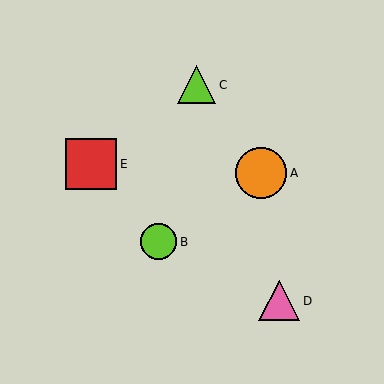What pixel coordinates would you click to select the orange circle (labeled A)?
Click at (261, 173) to select the orange circle A.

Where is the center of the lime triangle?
The center of the lime triangle is at (196, 85).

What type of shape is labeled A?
Shape A is an orange circle.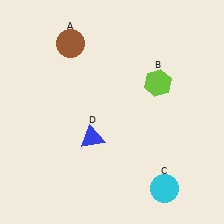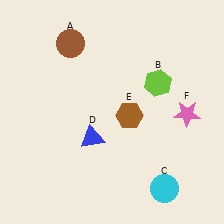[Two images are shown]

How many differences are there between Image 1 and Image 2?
There are 2 differences between the two images.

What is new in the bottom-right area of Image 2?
A brown hexagon (E) was added in the bottom-right area of Image 2.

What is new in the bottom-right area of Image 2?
A pink star (F) was added in the bottom-right area of Image 2.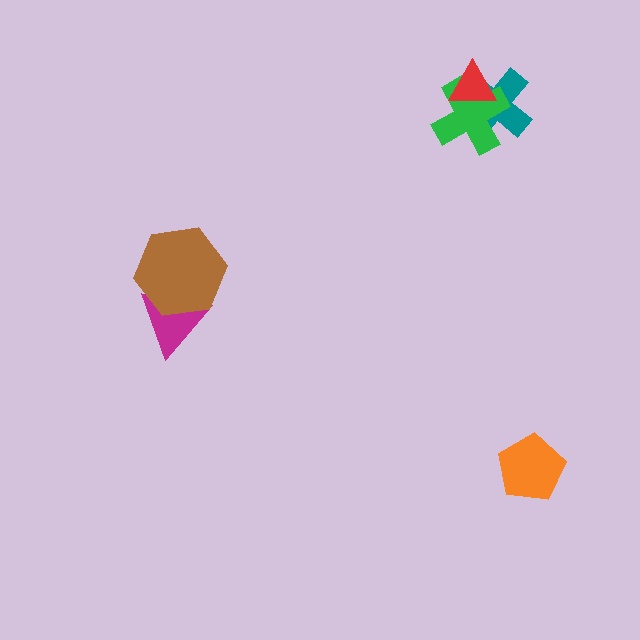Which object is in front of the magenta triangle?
The brown hexagon is in front of the magenta triangle.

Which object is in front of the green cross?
The red triangle is in front of the green cross.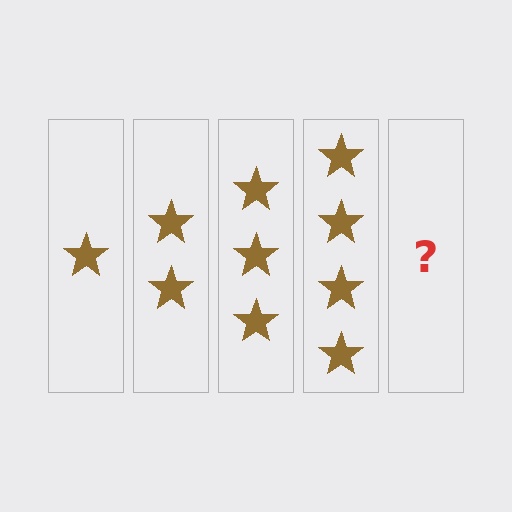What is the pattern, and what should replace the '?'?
The pattern is that each step adds one more star. The '?' should be 5 stars.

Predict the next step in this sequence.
The next step is 5 stars.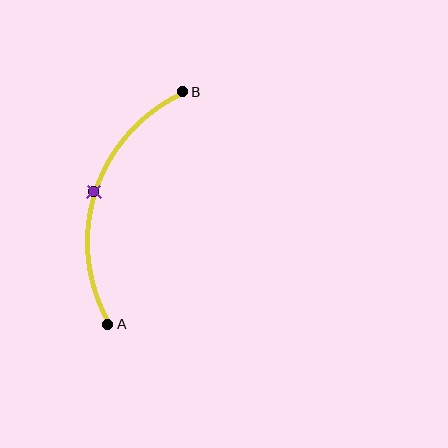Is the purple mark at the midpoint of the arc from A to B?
Yes. The purple mark lies on the arc at equal arc-length from both A and B — it is the arc midpoint.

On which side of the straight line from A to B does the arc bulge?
The arc bulges to the left of the straight line connecting A and B.